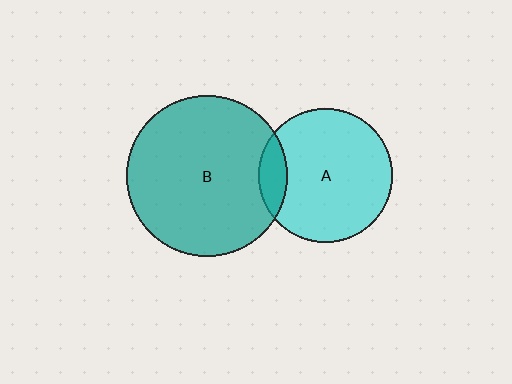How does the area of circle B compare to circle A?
Approximately 1.4 times.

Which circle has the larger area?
Circle B (teal).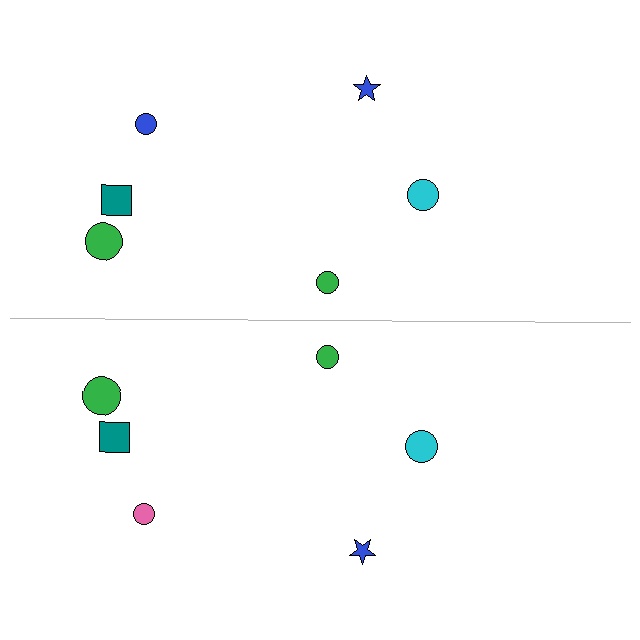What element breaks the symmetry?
The pink circle on the bottom side breaks the symmetry — its mirror counterpart is blue.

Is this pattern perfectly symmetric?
No, the pattern is not perfectly symmetric. The pink circle on the bottom side breaks the symmetry — its mirror counterpart is blue.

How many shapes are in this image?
There are 12 shapes in this image.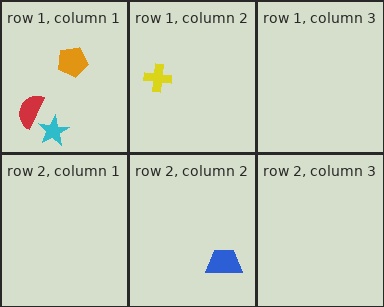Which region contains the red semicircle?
The row 1, column 1 region.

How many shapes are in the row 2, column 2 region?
1.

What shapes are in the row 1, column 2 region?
The yellow cross.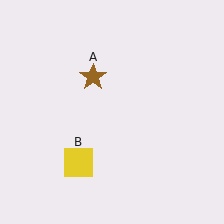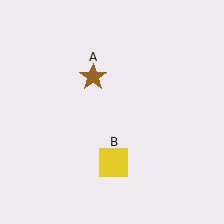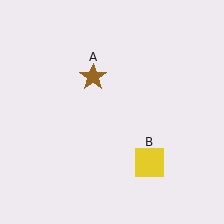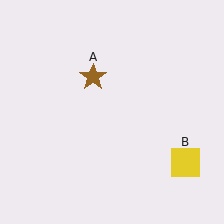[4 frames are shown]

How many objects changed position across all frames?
1 object changed position: yellow square (object B).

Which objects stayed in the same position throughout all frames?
Brown star (object A) remained stationary.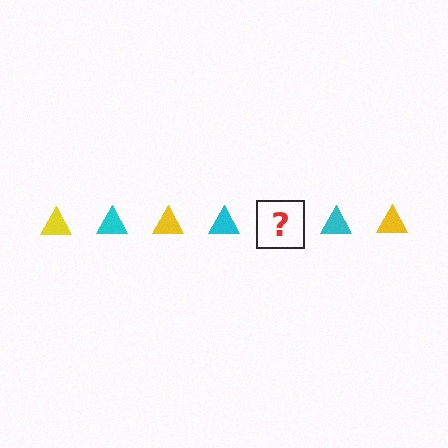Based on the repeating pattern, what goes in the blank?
The blank should be a yellow triangle.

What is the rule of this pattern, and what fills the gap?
The rule is that the pattern cycles through yellow, cyan triangles. The gap should be filled with a yellow triangle.